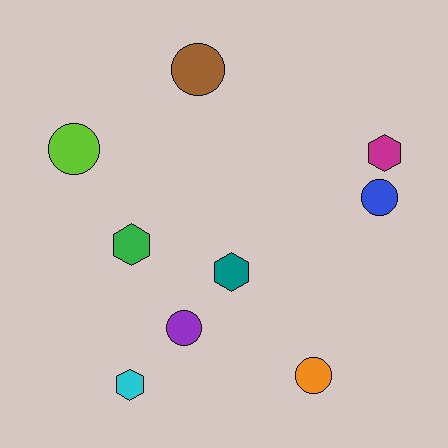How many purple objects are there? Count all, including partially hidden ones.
There is 1 purple object.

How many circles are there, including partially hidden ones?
There are 5 circles.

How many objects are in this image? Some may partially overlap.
There are 9 objects.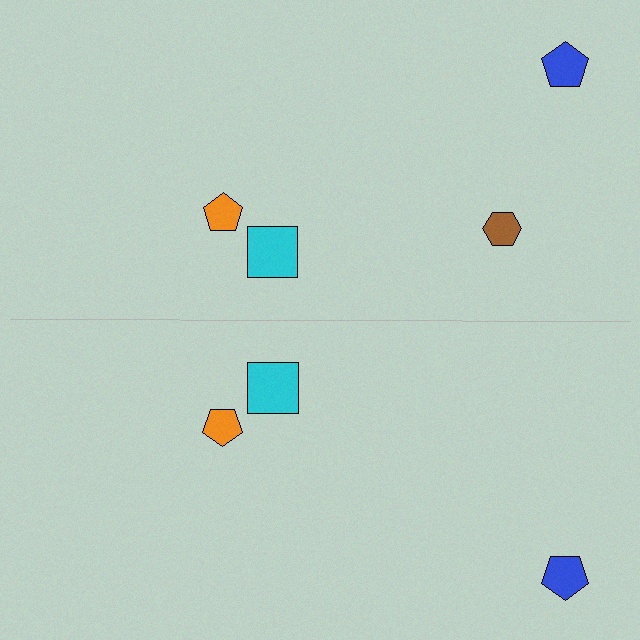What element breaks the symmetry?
A brown hexagon is missing from the bottom side.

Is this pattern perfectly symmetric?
No, the pattern is not perfectly symmetric. A brown hexagon is missing from the bottom side.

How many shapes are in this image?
There are 7 shapes in this image.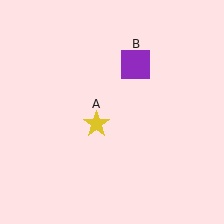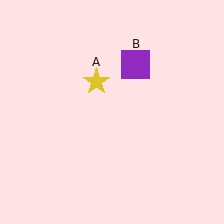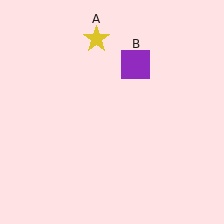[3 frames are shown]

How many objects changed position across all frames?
1 object changed position: yellow star (object A).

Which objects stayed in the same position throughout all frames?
Purple square (object B) remained stationary.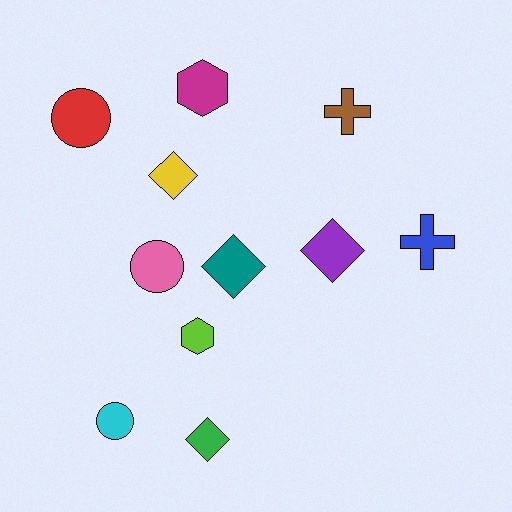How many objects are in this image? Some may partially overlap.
There are 11 objects.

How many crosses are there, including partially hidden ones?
There are 2 crosses.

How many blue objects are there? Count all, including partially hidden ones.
There is 1 blue object.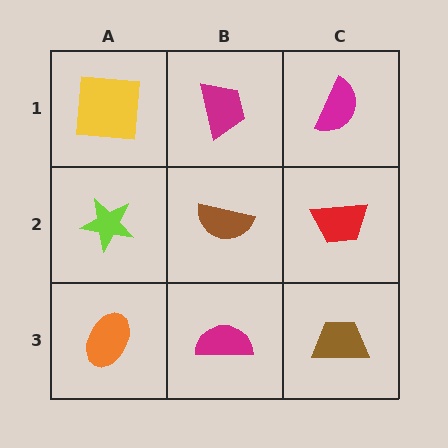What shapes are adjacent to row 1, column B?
A brown semicircle (row 2, column B), a yellow square (row 1, column A), a magenta semicircle (row 1, column C).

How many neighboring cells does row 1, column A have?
2.